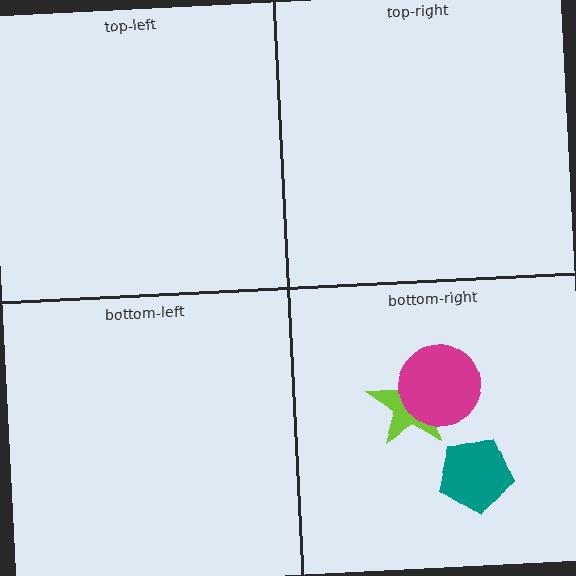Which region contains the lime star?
The bottom-right region.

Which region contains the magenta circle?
The bottom-right region.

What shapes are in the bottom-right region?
The lime star, the teal pentagon, the magenta circle.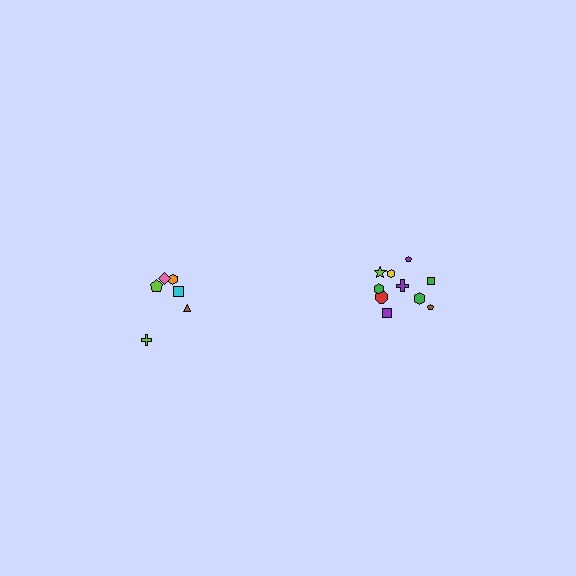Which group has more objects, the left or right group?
The right group.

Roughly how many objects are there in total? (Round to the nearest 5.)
Roughly 15 objects in total.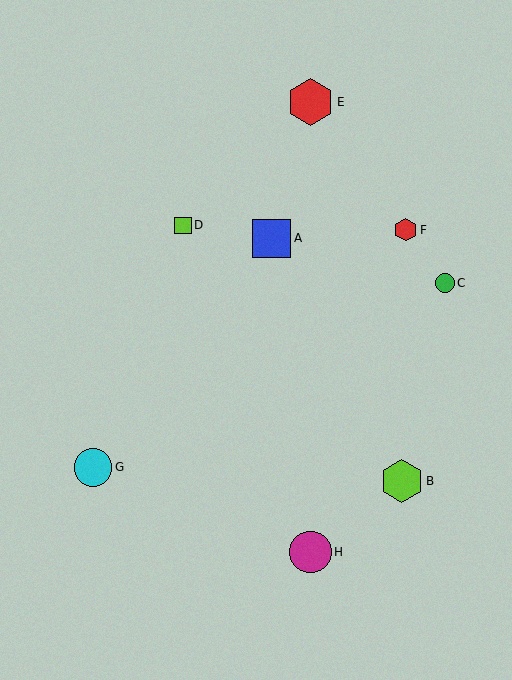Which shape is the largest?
The red hexagon (labeled E) is the largest.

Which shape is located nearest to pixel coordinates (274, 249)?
The blue square (labeled A) at (272, 238) is nearest to that location.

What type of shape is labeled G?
Shape G is a cyan circle.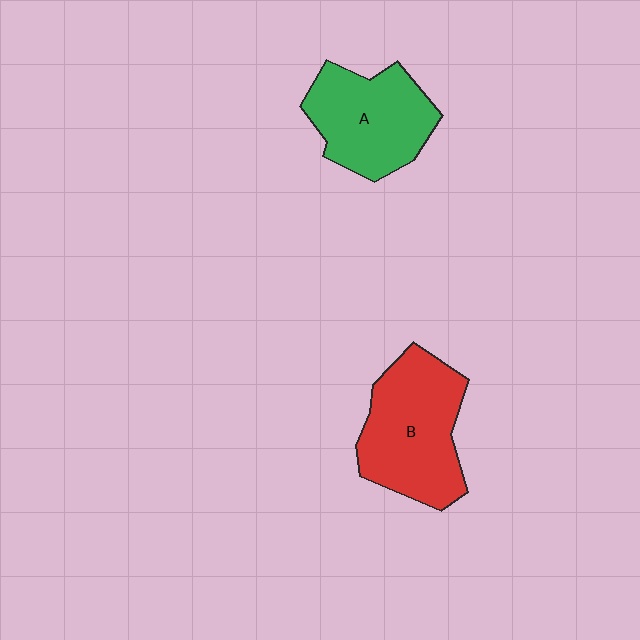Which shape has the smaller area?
Shape A (green).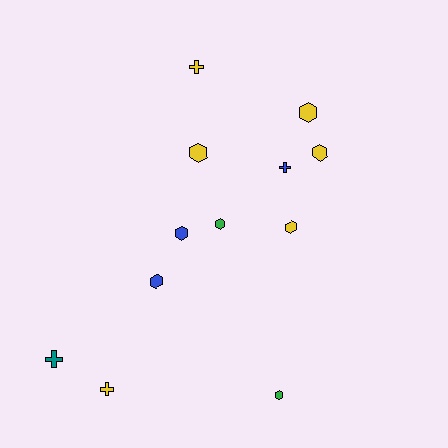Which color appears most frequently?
Yellow, with 6 objects.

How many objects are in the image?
There are 12 objects.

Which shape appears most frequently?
Hexagon, with 8 objects.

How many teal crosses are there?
There is 1 teal cross.